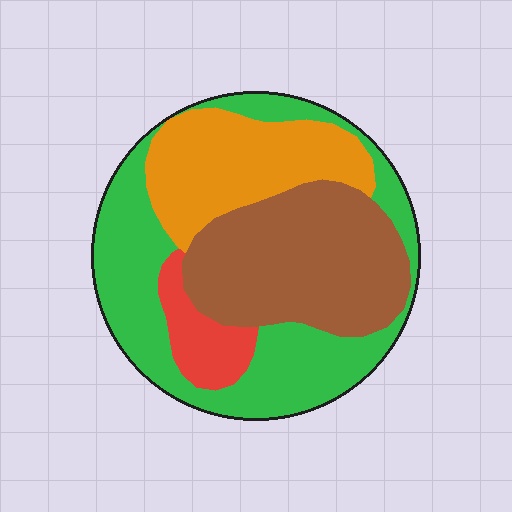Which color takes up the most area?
Green, at roughly 40%.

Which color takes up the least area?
Red, at roughly 10%.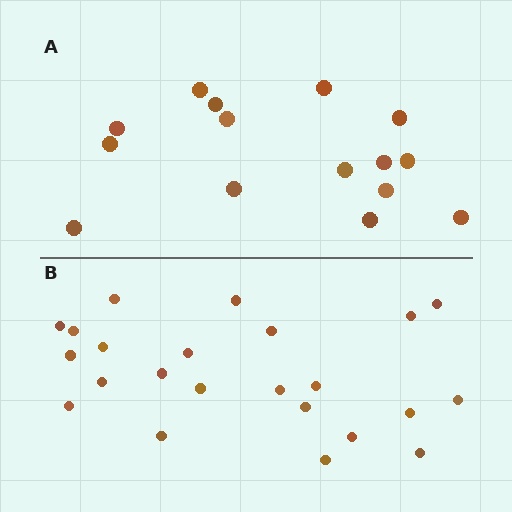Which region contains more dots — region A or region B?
Region B (the bottom region) has more dots.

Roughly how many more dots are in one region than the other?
Region B has roughly 8 or so more dots than region A.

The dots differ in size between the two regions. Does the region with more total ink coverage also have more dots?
No. Region A has more total ink coverage because its dots are larger, but region B actually contains more individual dots. Total area can be misleading — the number of items is what matters here.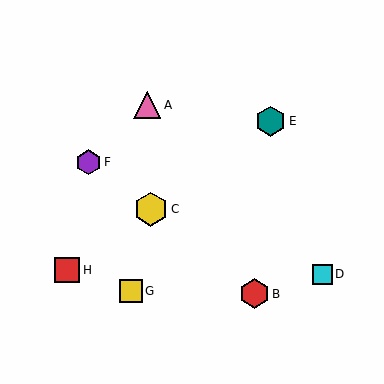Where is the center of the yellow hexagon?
The center of the yellow hexagon is at (151, 209).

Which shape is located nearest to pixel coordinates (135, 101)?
The pink triangle (labeled A) at (147, 105) is nearest to that location.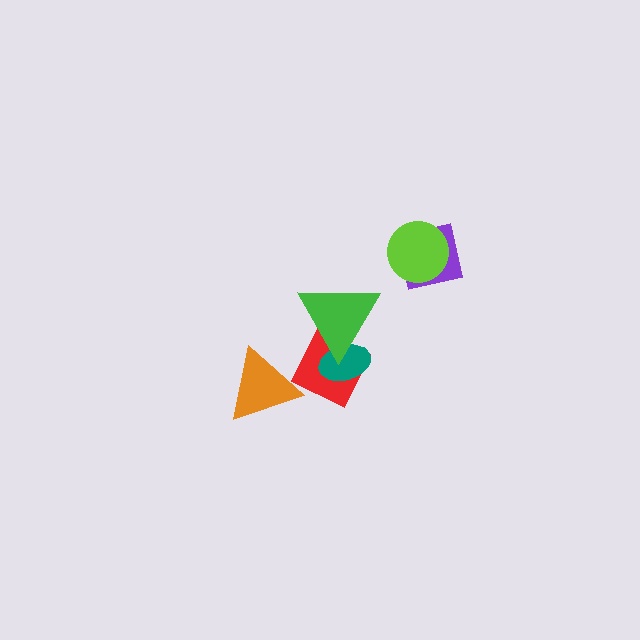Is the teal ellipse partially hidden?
Yes, it is partially covered by another shape.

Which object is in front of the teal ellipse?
The green triangle is in front of the teal ellipse.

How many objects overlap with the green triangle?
2 objects overlap with the green triangle.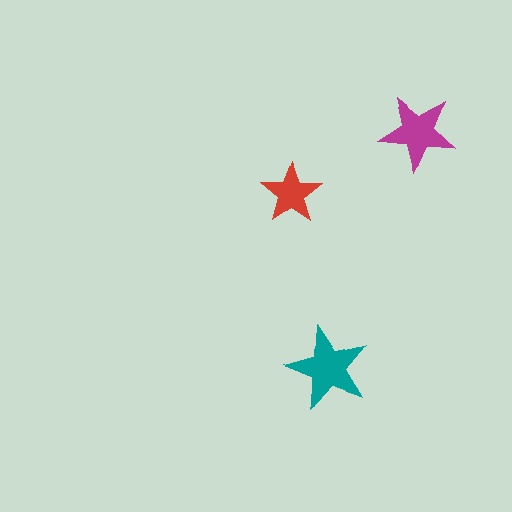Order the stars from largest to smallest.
the teal one, the magenta one, the red one.